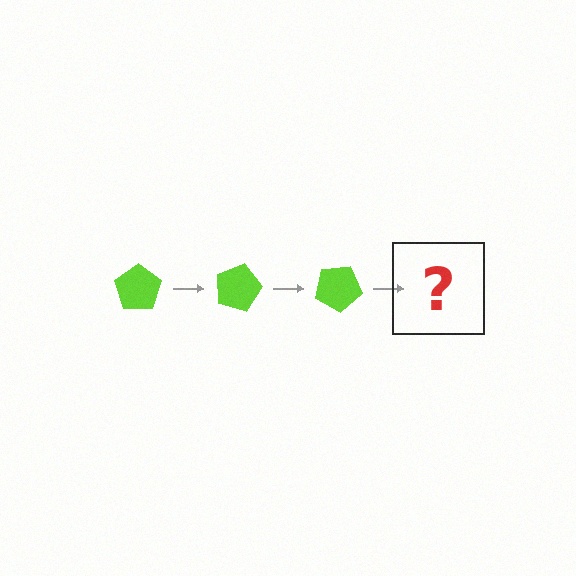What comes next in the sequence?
The next element should be a lime pentagon rotated 45 degrees.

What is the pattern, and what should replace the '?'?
The pattern is that the pentagon rotates 15 degrees each step. The '?' should be a lime pentagon rotated 45 degrees.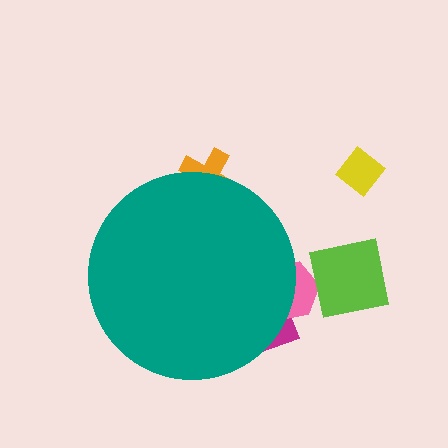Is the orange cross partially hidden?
Yes, the orange cross is partially hidden behind the teal circle.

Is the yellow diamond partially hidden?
No, the yellow diamond is fully visible.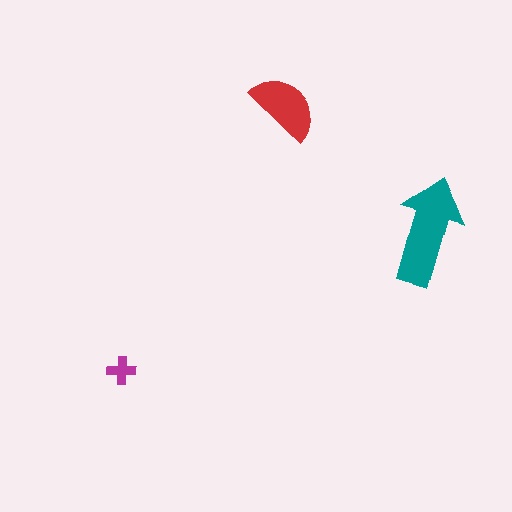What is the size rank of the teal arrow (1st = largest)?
1st.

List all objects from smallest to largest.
The magenta cross, the red semicircle, the teal arrow.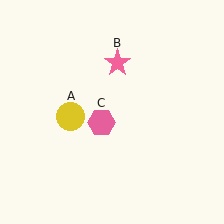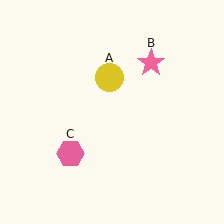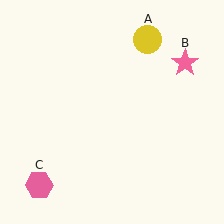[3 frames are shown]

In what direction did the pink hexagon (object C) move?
The pink hexagon (object C) moved down and to the left.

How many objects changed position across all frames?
3 objects changed position: yellow circle (object A), pink star (object B), pink hexagon (object C).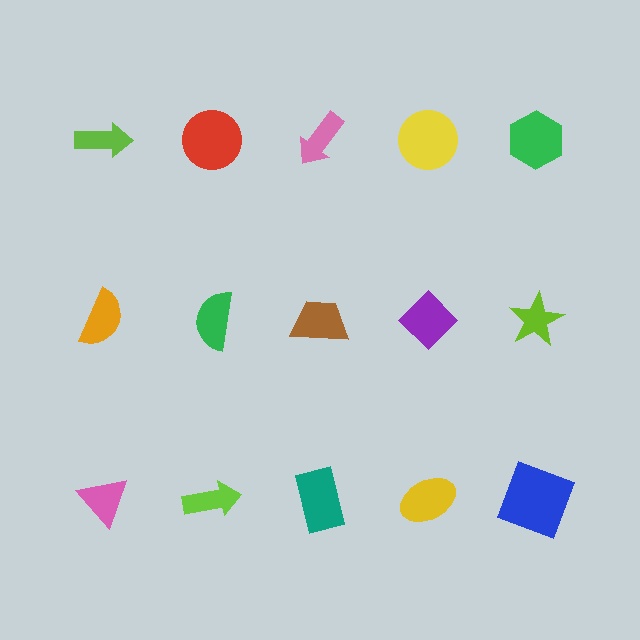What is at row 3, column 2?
A lime arrow.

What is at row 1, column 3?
A pink arrow.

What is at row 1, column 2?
A red circle.